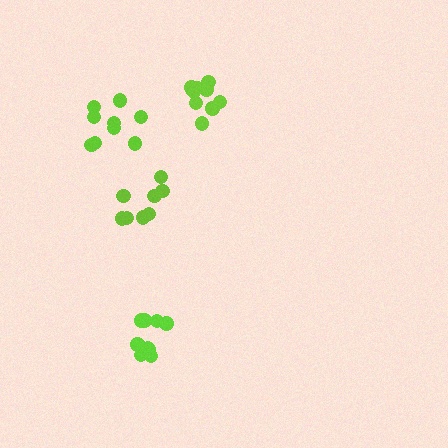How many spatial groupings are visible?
There are 4 spatial groupings.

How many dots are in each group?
Group 1: 10 dots, Group 2: 11 dots, Group 3: 9 dots, Group 4: 8 dots (38 total).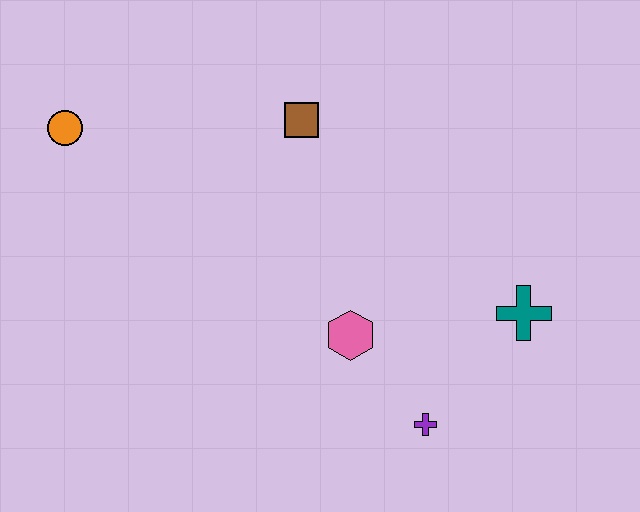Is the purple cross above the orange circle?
No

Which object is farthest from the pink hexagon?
The orange circle is farthest from the pink hexagon.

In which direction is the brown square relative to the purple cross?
The brown square is above the purple cross.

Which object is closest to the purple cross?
The pink hexagon is closest to the purple cross.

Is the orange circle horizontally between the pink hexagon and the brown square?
No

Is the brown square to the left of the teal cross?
Yes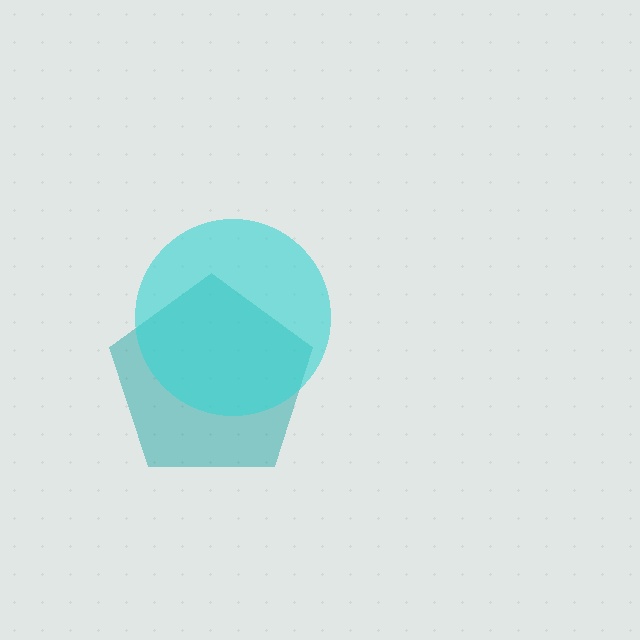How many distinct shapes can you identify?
There are 2 distinct shapes: a teal pentagon, a cyan circle.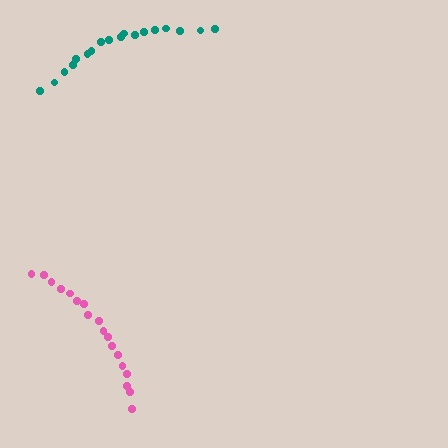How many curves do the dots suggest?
There are 2 distinct paths.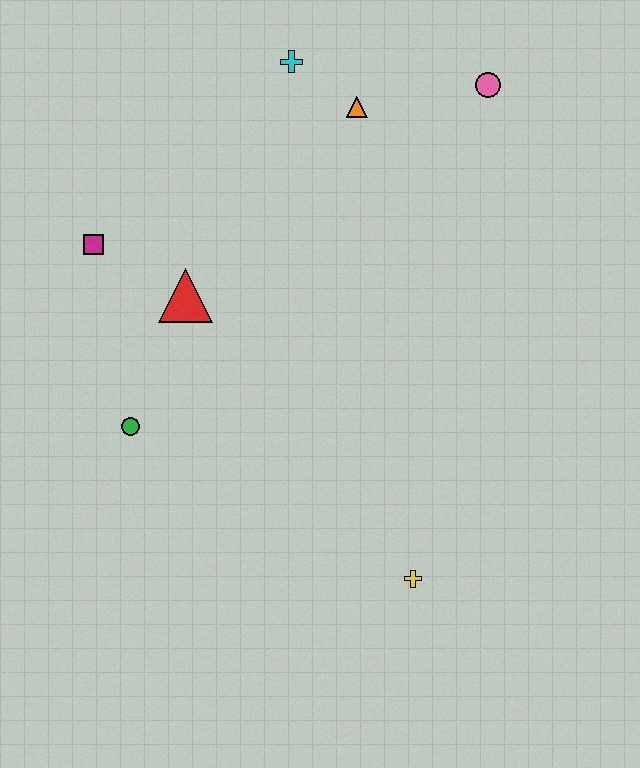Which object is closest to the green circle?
The red triangle is closest to the green circle.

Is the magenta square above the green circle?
Yes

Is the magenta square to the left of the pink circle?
Yes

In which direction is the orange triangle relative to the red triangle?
The orange triangle is above the red triangle.